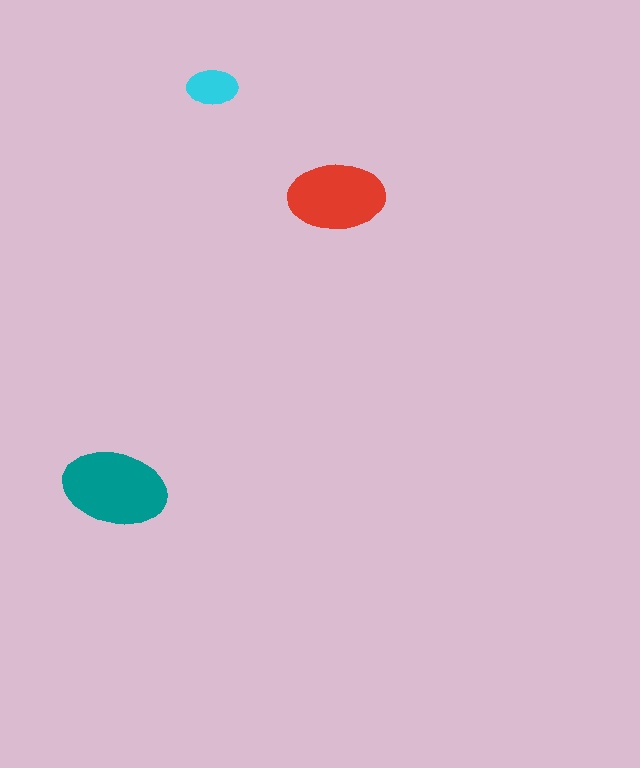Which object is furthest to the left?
The teal ellipse is leftmost.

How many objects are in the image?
There are 3 objects in the image.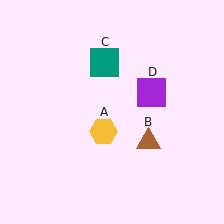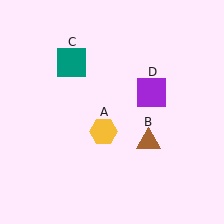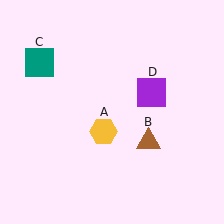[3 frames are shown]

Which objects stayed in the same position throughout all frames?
Yellow hexagon (object A) and brown triangle (object B) and purple square (object D) remained stationary.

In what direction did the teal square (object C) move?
The teal square (object C) moved left.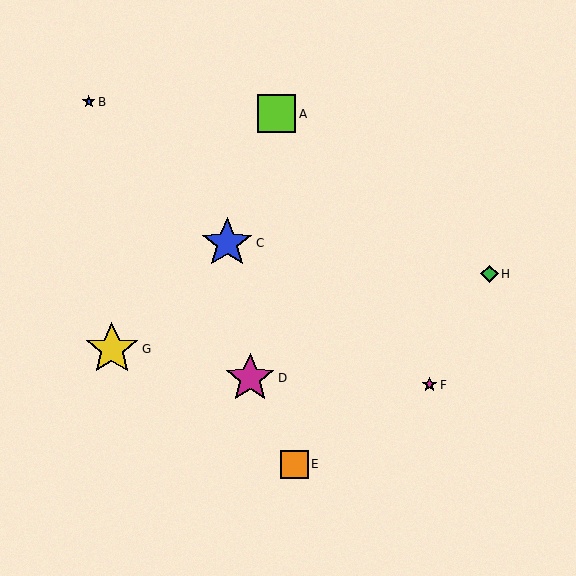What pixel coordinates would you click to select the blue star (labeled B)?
Click at (89, 102) to select the blue star B.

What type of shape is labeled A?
Shape A is a lime square.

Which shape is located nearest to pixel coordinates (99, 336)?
The yellow star (labeled G) at (112, 349) is nearest to that location.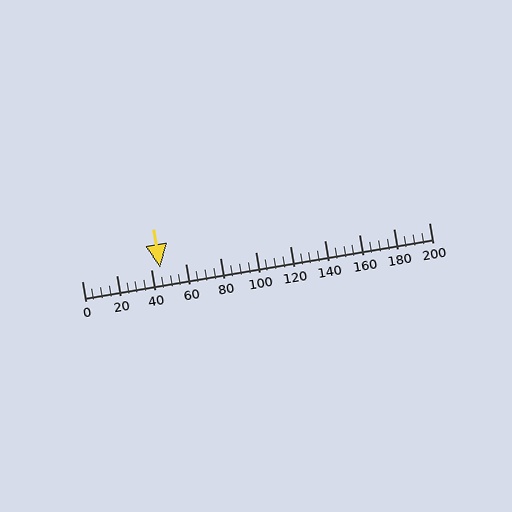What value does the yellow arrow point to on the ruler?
The yellow arrow points to approximately 45.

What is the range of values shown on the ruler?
The ruler shows values from 0 to 200.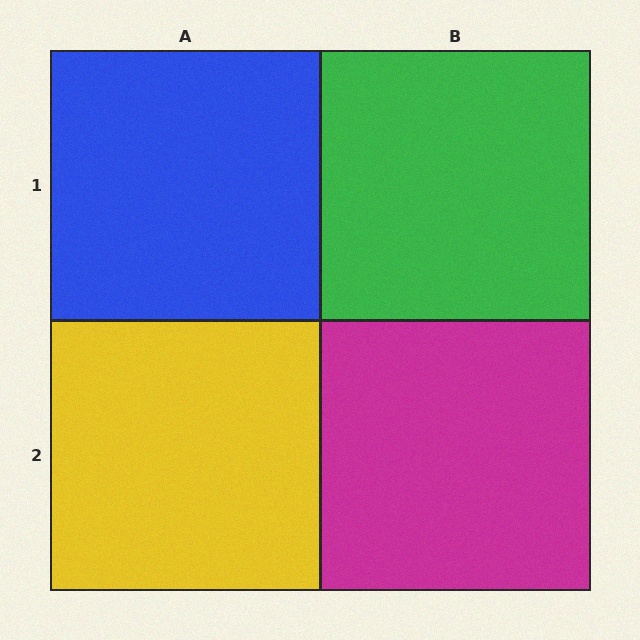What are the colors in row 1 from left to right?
Blue, green.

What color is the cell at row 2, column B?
Magenta.